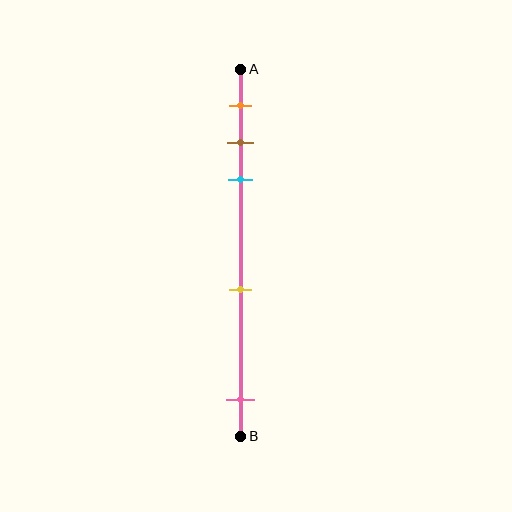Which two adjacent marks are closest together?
The brown and cyan marks are the closest adjacent pair.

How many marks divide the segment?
There are 5 marks dividing the segment.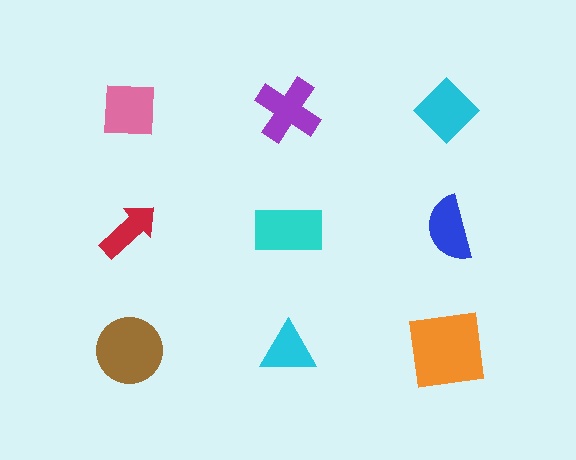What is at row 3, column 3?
An orange square.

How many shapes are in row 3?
3 shapes.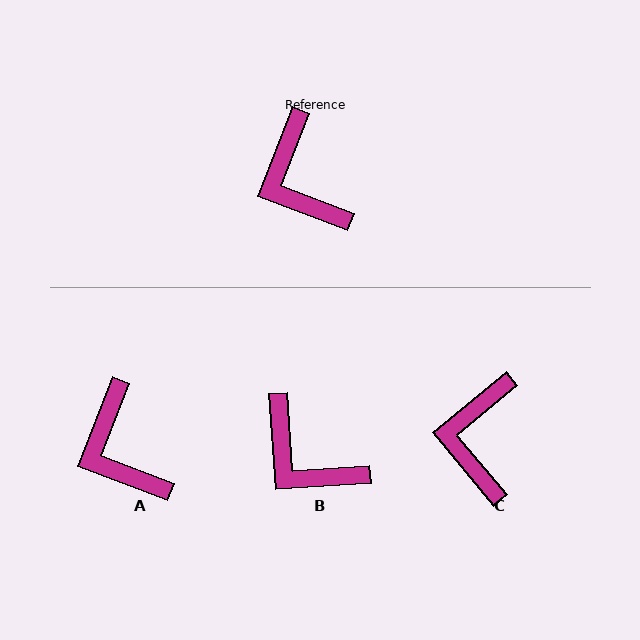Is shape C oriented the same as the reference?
No, it is off by about 29 degrees.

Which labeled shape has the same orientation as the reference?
A.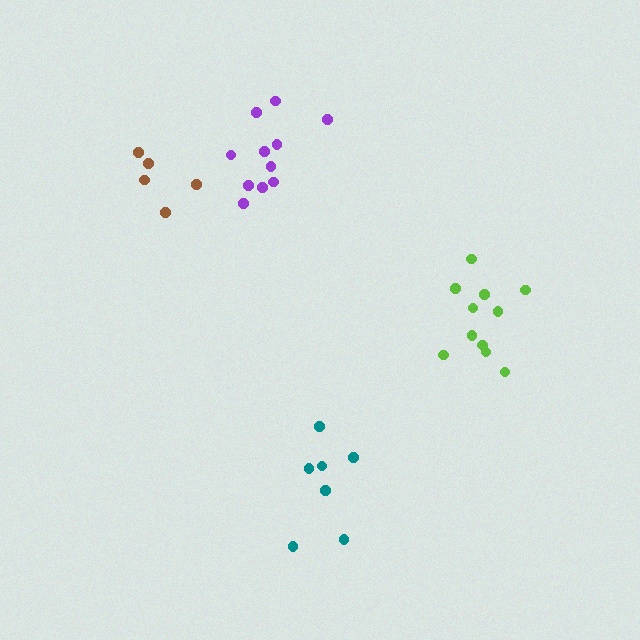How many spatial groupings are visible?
There are 4 spatial groupings.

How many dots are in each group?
Group 1: 11 dots, Group 2: 7 dots, Group 3: 11 dots, Group 4: 5 dots (34 total).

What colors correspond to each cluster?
The clusters are colored: lime, teal, purple, brown.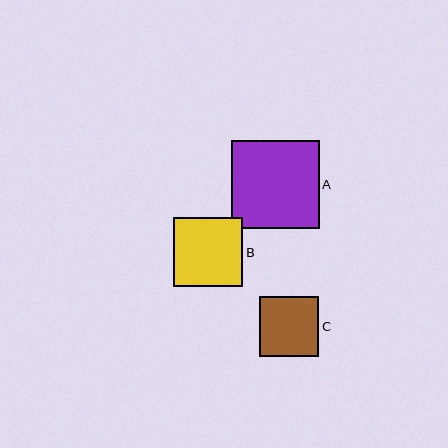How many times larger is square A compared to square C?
Square A is approximately 1.5 times the size of square C.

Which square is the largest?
Square A is the largest with a size of approximately 88 pixels.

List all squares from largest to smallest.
From largest to smallest: A, B, C.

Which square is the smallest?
Square C is the smallest with a size of approximately 60 pixels.